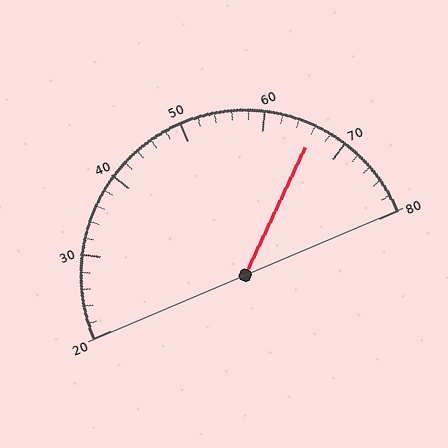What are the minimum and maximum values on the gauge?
The gauge ranges from 20 to 80.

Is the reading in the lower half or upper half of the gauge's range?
The reading is in the upper half of the range (20 to 80).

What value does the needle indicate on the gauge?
The needle indicates approximately 66.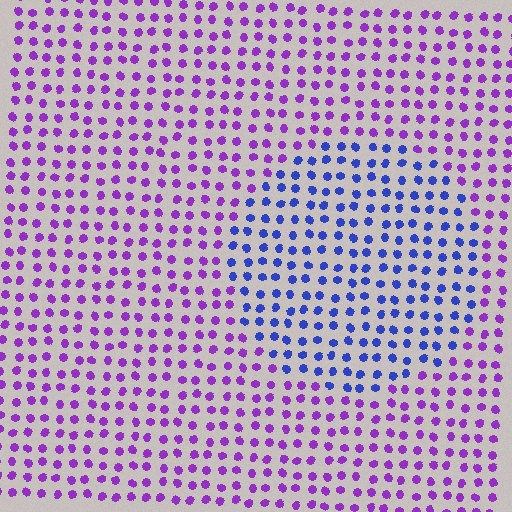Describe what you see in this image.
The image is filled with small purple elements in a uniform arrangement. A circle-shaped region is visible where the elements are tinted to a slightly different hue, forming a subtle color boundary.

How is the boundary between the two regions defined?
The boundary is defined purely by a slight shift in hue (about 49 degrees). Spacing, size, and orientation are identical on both sides.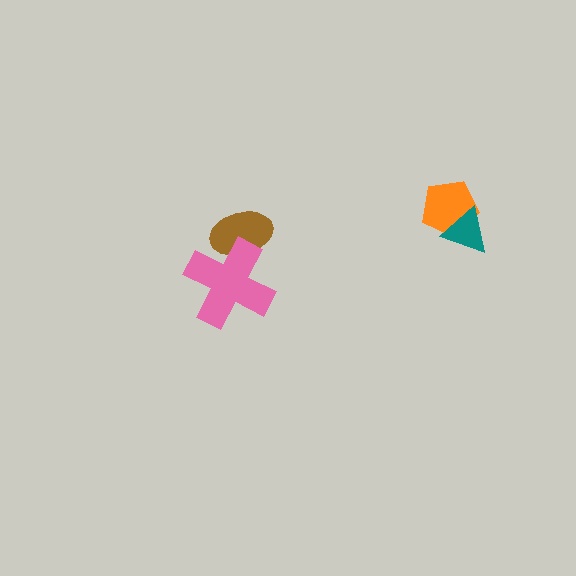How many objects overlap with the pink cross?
1 object overlaps with the pink cross.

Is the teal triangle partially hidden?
No, no other shape covers it.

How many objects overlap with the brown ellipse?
1 object overlaps with the brown ellipse.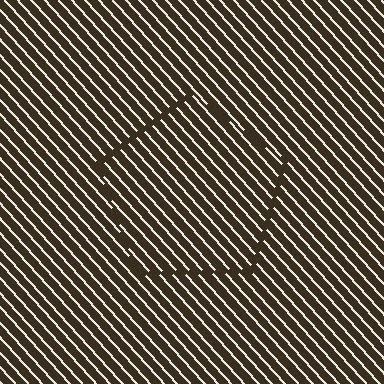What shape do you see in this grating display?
An illusory pentagon. The interior of the shape contains the same grating, shifted by half a period — the contour is defined by the phase discontinuity where line-ends from the inner and outer gratings abut.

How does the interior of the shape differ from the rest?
The interior of the shape contains the same grating, shifted by half a period — the contour is defined by the phase discontinuity where line-ends from the inner and outer gratings abut.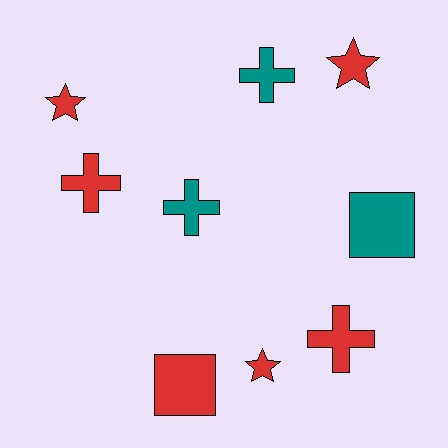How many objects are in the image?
There are 9 objects.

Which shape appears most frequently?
Cross, with 4 objects.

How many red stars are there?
There are 3 red stars.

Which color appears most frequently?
Red, with 6 objects.